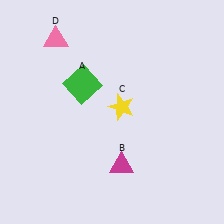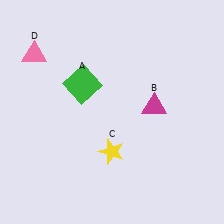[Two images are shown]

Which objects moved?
The objects that moved are: the magenta triangle (B), the yellow star (C), the pink triangle (D).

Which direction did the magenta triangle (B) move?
The magenta triangle (B) moved up.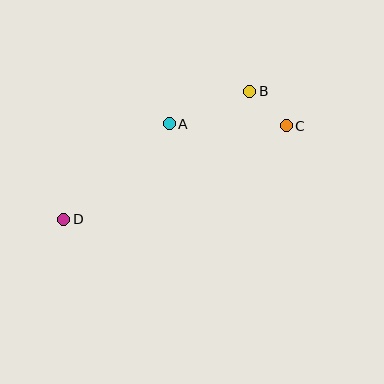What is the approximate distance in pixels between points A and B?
The distance between A and B is approximately 87 pixels.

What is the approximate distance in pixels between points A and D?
The distance between A and D is approximately 142 pixels.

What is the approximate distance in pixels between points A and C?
The distance between A and C is approximately 117 pixels.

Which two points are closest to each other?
Points B and C are closest to each other.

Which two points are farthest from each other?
Points C and D are farthest from each other.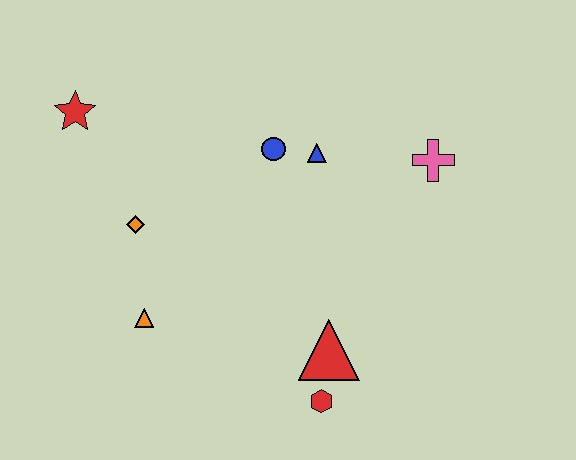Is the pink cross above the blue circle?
No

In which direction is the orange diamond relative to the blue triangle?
The orange diamond is to the left of the blue triangle.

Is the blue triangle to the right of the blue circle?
Yes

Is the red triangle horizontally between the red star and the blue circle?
No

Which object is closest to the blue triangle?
The blue circle is closest to the blue triangle.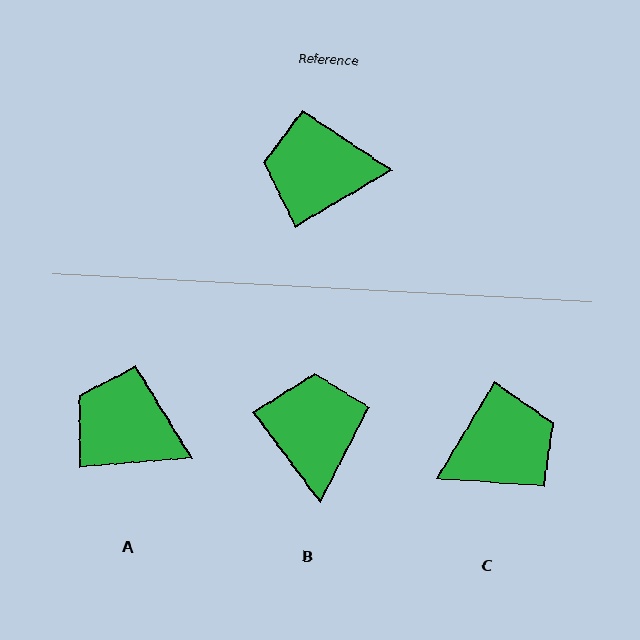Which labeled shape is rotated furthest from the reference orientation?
C, about 151 degrees away.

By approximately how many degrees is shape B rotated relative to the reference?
Approximately 84 degrees clockwise.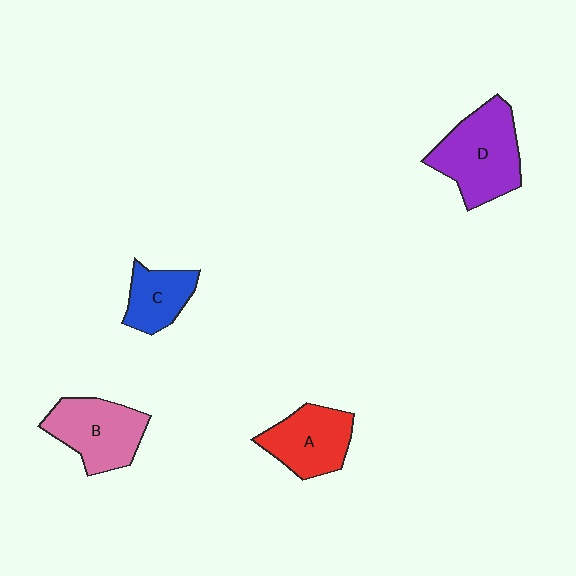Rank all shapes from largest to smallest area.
From largest to smallest: D (purple), B (pink), A (red), C (blue).